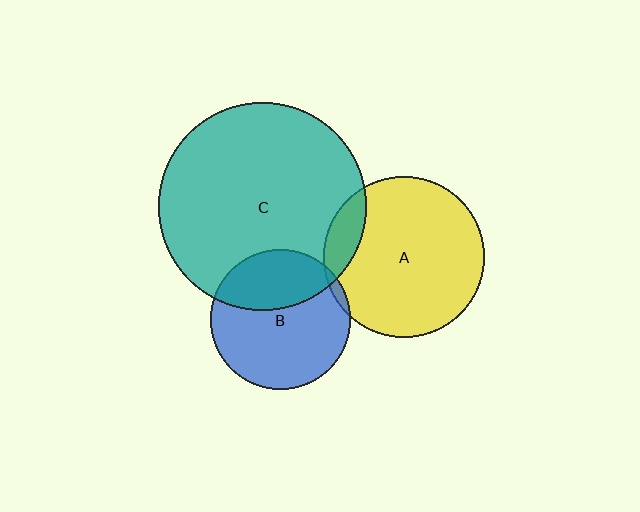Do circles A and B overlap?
Yes.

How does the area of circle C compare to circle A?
Approximately 1.7 times.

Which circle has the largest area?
Circle C (teal).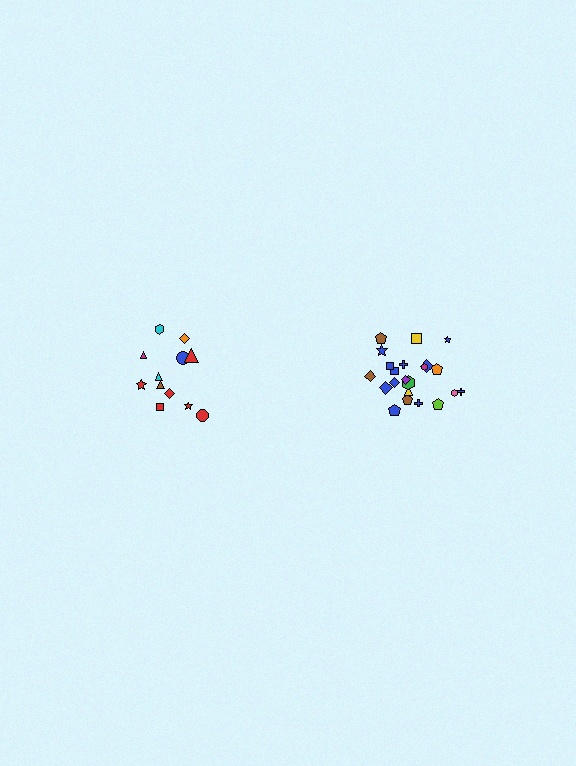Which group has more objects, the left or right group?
The right group.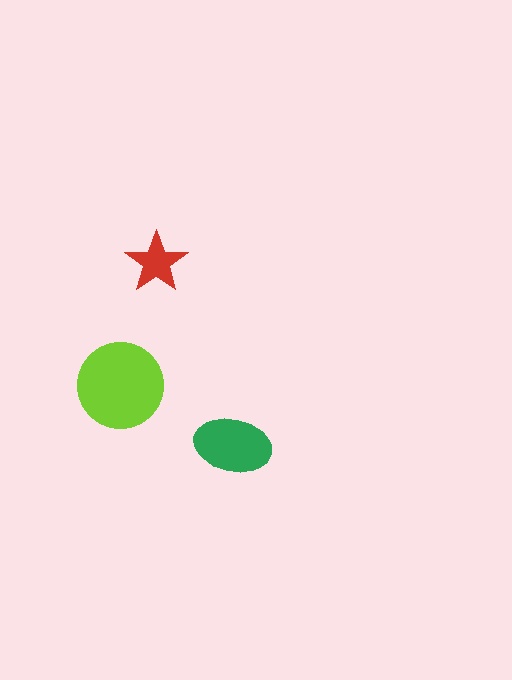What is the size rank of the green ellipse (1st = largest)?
2nd.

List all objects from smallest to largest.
The red star, the green ellipse, the lime circle.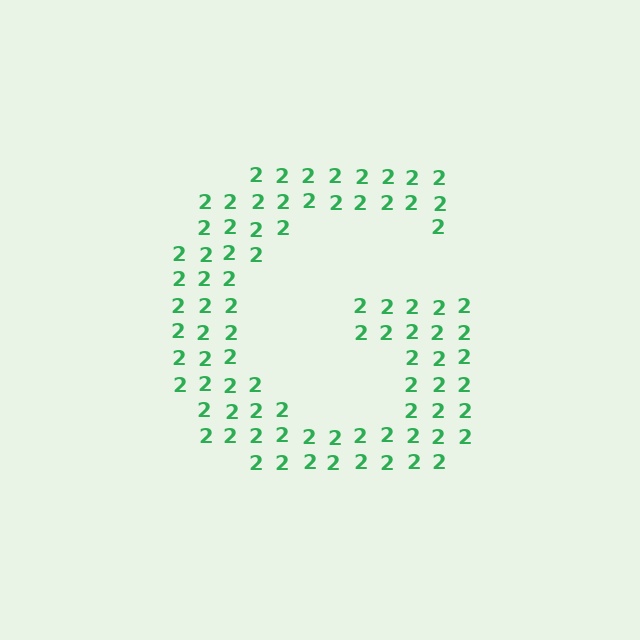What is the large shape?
The large shape is the letter G.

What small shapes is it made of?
It is made of small digit 2's.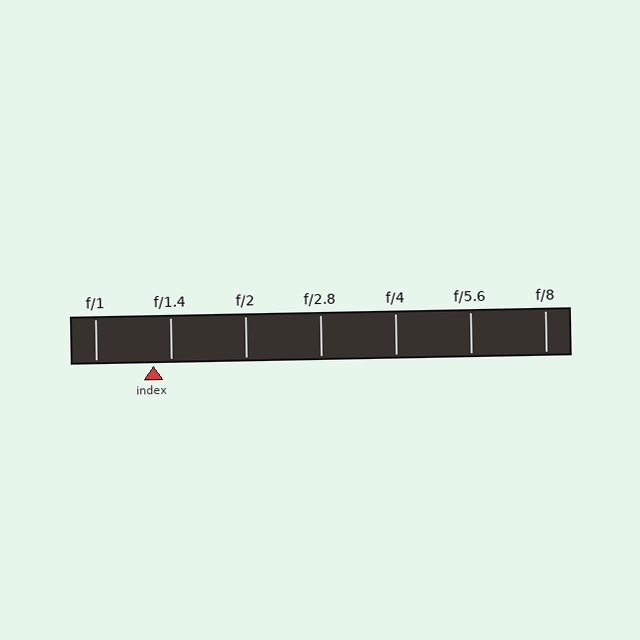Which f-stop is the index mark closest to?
The index mark is closest to f/1.4.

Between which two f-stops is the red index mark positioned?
The index mark is between f/1 and f/1.4.